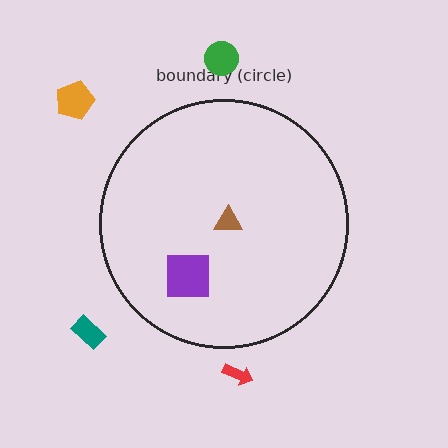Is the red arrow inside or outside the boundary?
Outside.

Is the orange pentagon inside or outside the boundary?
Outside.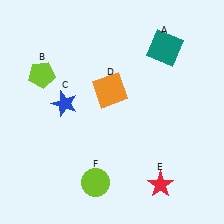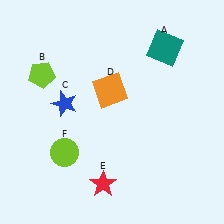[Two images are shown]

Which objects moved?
The objects that moved are: the red star (E), the lime circle (F).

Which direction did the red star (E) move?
The red star (E) moved left.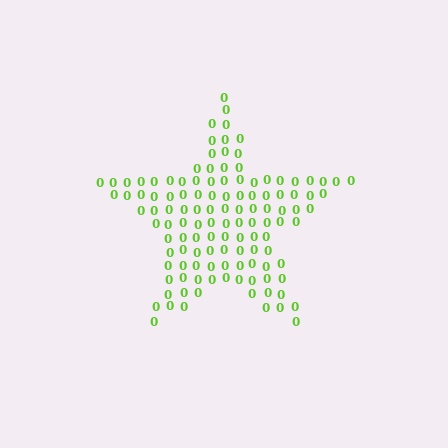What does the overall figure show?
The overall figure shows a star.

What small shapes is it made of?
It is made of small digit 0's.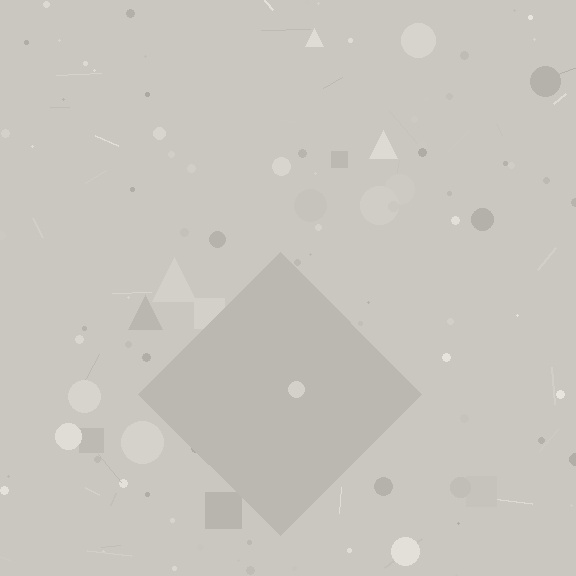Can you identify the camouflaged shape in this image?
The camouflaged shape is a diamond.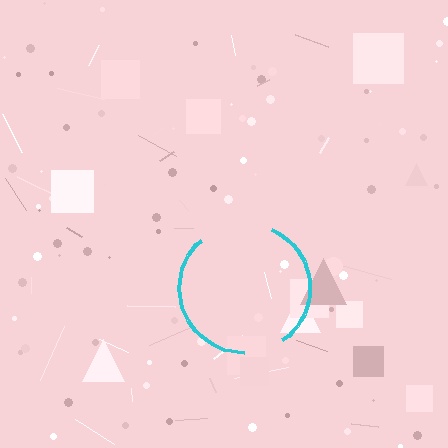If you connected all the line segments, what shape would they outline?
They would outline a circle.